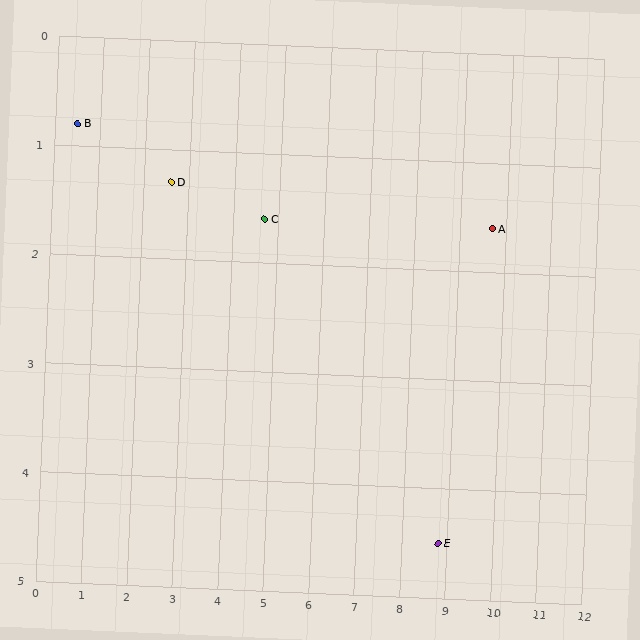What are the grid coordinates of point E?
Point E is at approximately (8.8, 4.5).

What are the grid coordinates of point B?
Point B is at approximately (0.5, 0.8).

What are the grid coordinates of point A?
Point A is at approximately (9.7, 1.6).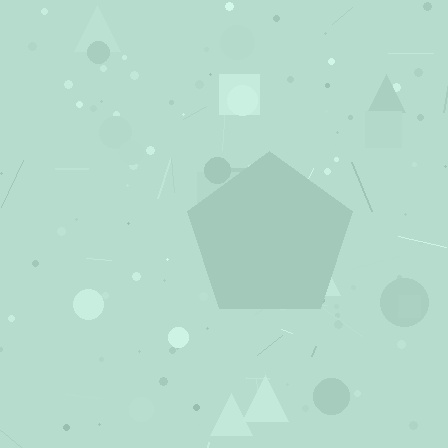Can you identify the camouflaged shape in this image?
The camouflaged shape is a pentagon.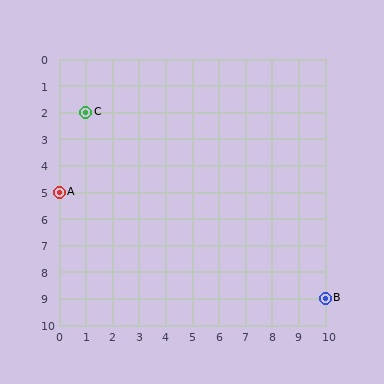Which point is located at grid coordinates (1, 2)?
Point C is at (1, 2).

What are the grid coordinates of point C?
Point C is at grid coordinates (1, 2).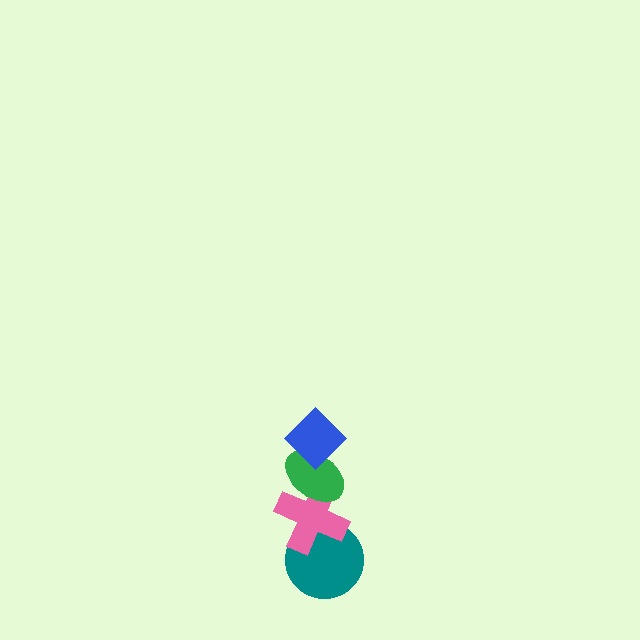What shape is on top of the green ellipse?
The blue diamond is on top of the green ellipse.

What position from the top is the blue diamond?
The blue diamond is 1st from the top.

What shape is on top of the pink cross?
The green ellipse is on top of the pink cross.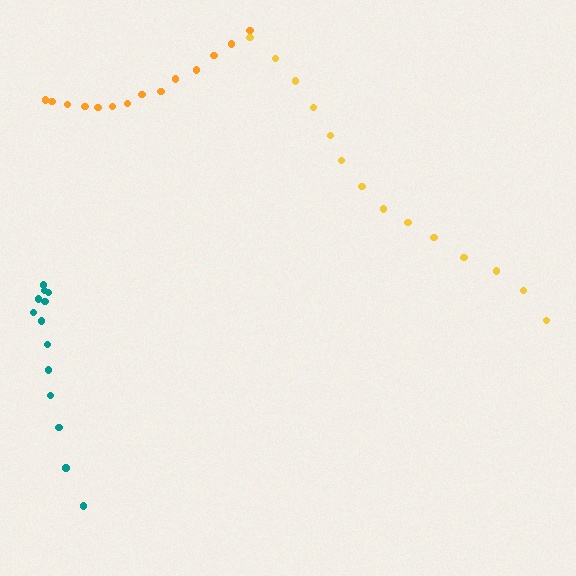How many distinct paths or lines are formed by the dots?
There are 3 distinct paths.